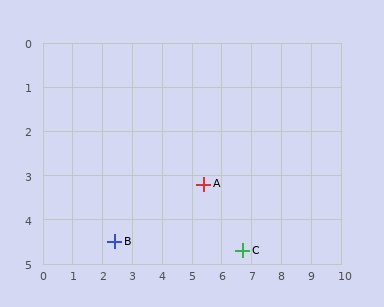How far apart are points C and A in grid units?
Points C and A are about 2.0 grid units apart.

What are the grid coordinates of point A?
Point A is at approximately (5.4, 3.2).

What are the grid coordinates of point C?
Point C is at approximately (6.7, 4.7).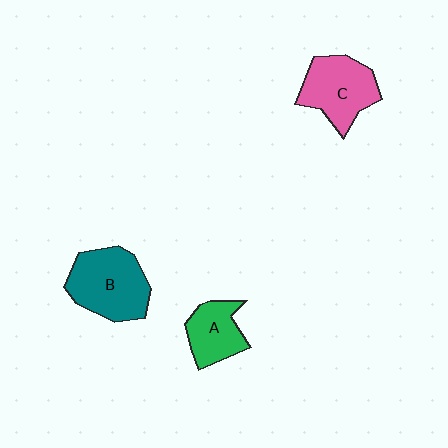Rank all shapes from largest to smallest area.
From largest to smallest: B (teal), C (pink), A (green).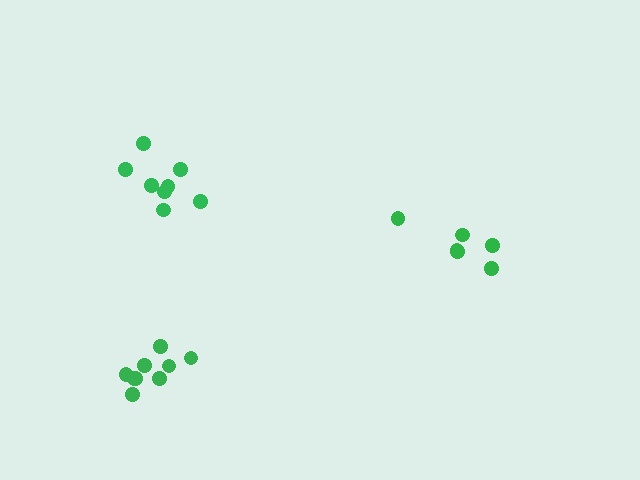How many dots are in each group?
Group 1: 9 dots, Group 2: 8 dots, Group 3: 6 dots (23 total).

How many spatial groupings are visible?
There are 3 spatial groupings.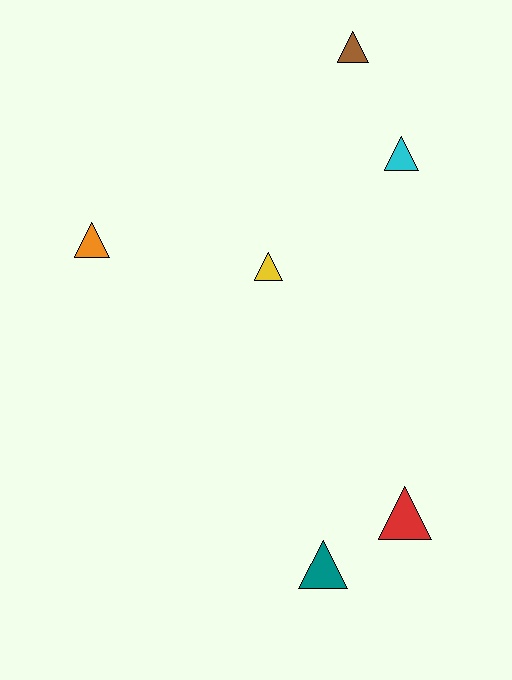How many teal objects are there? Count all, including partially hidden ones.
There is 1 teal object.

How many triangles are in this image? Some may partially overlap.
There are 6 triangles.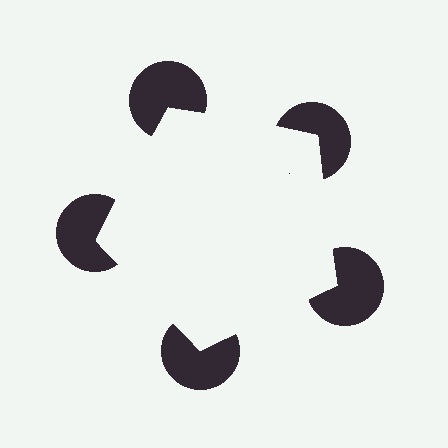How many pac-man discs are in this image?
There are 5 — one at each vertex of the illusory pentagon.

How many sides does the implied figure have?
5 sides.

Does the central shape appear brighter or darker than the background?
It typically appears slightly brighter than the background, even though no actual brightness change is drawn.